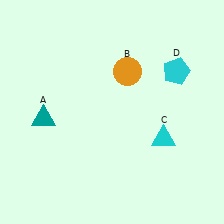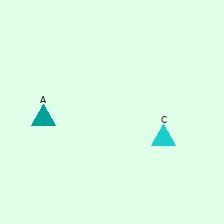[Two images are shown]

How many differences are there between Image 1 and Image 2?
There are 2 differences between the two images.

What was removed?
The cyan pentagon (D), the orange circle (B) were removed in Image 2.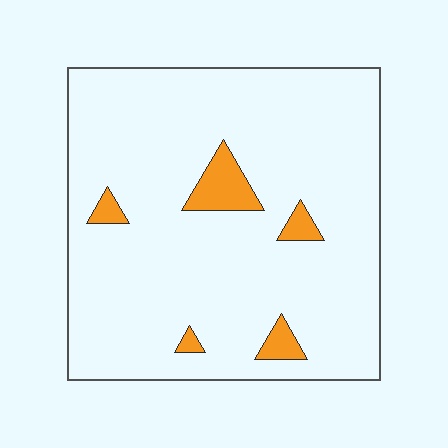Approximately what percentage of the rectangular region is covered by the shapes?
Approximately 5%.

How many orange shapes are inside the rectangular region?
5.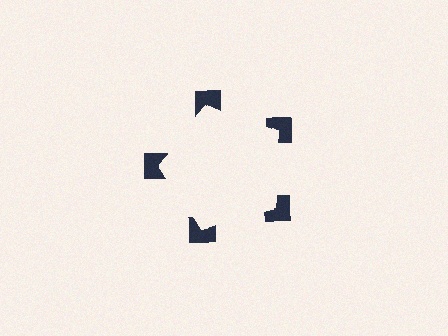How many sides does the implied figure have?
5 sides.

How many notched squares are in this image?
There are 5 — one at each vertex of the illusory pentagon.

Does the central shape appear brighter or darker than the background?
It typically appears slightly brighter than the background, even though no actual brightness change is drawn.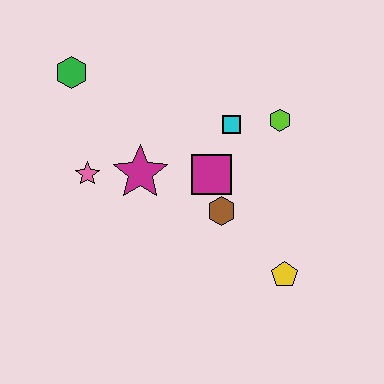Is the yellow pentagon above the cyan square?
No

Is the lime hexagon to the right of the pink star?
Yes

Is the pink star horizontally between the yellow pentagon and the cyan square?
No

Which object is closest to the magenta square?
The brown hexagon is closest to the magenta square.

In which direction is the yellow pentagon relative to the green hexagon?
The yellow pentagon is to the right of the green hexagon.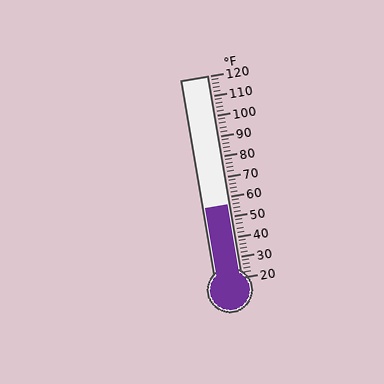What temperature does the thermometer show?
The thermometer shows approximately 56°F.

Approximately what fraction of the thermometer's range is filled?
The thermometer is filled to approximately 35% of its range.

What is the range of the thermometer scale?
The thermometer scale ranges from 20°F to 120°F.